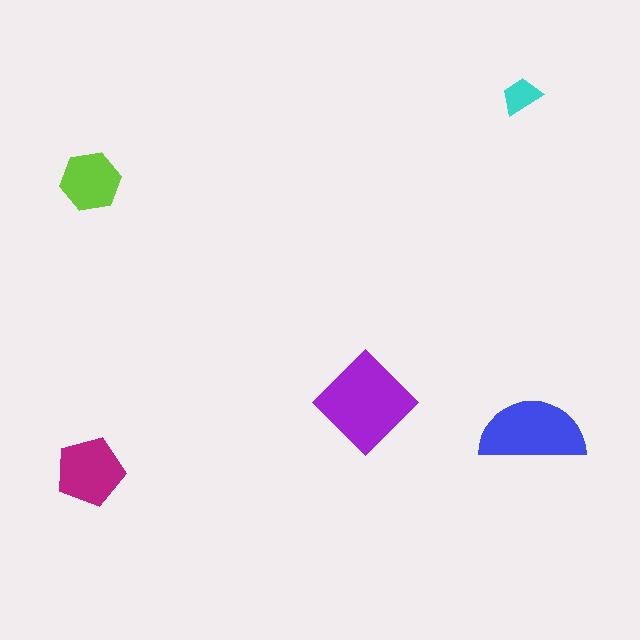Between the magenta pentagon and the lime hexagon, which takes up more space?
The magenta pentagon.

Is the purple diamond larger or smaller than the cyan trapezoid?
Larger.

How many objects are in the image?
There are 5 objects in the image.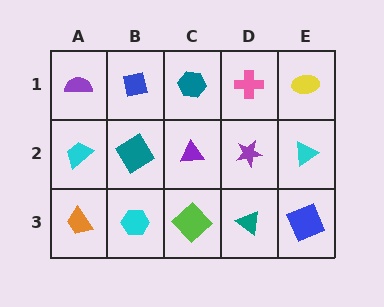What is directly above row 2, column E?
A yellow ellipse.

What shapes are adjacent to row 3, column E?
A cyan triangle (row 2, column E), a teal triangle (row 3, column D).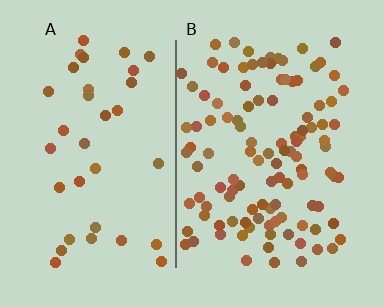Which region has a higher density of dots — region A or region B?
B (the right).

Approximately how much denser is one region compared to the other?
Approximately 3.1× — region B over region A.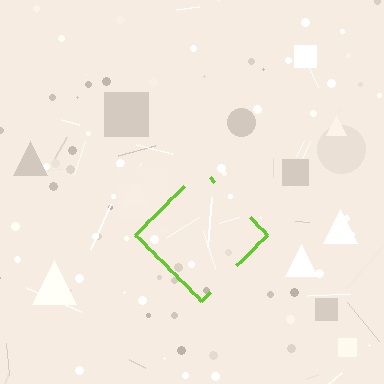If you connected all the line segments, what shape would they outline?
They would outline a diamond.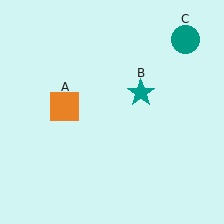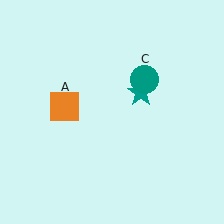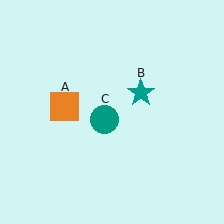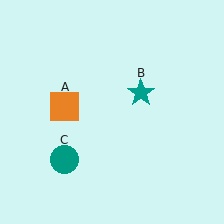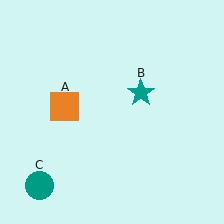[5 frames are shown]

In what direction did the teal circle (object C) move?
The teal circle (object C) moved down and to the left.